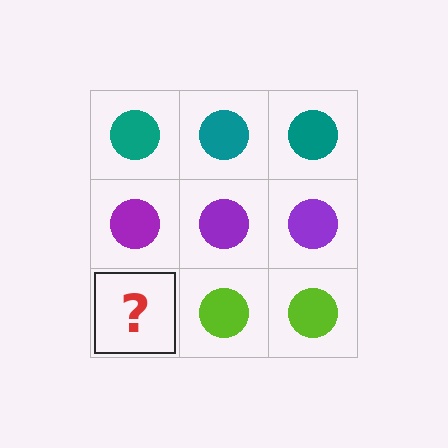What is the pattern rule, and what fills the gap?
The rule is that each row has a consistent color. The gap should be filled with a lime circle.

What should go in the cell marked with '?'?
The missing cell should contain a lime circle.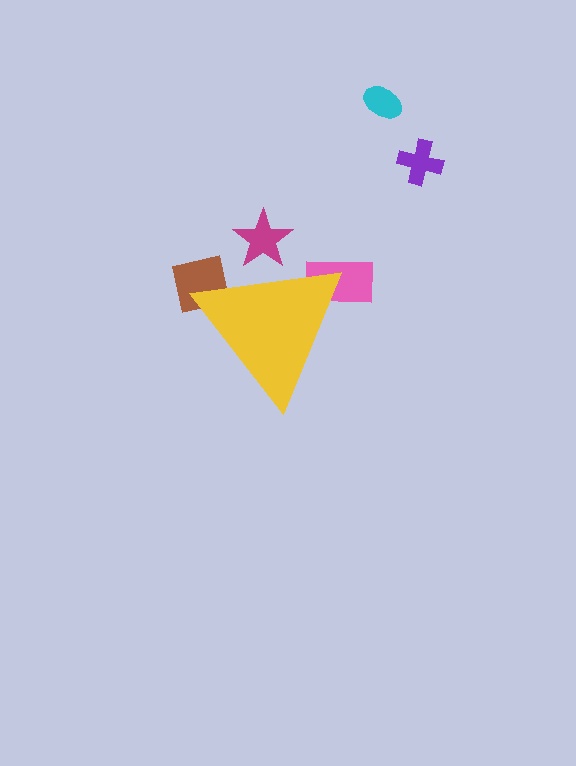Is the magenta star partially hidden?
Yes, the magenta star is partially hidden behind the yellow triangle.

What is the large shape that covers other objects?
A yellow triangle.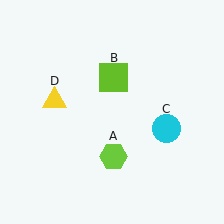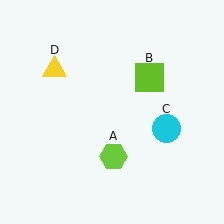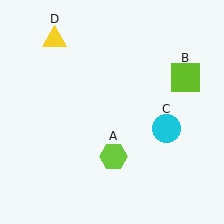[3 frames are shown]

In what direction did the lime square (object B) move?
The lime square (object B) moved right.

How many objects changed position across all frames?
2 objects changed position: lime square (object B), yellow triangle (object D).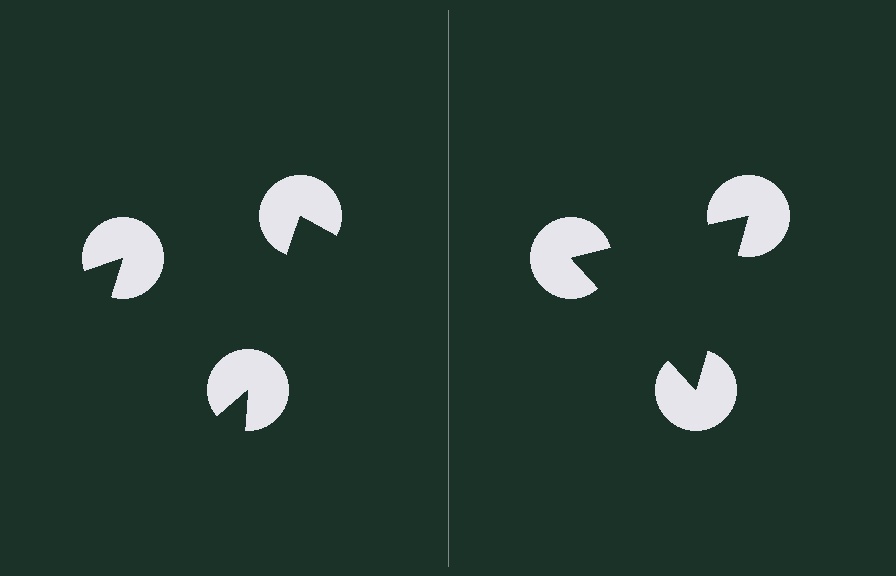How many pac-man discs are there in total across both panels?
6 — 3 on each side.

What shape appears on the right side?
An illusory triangle.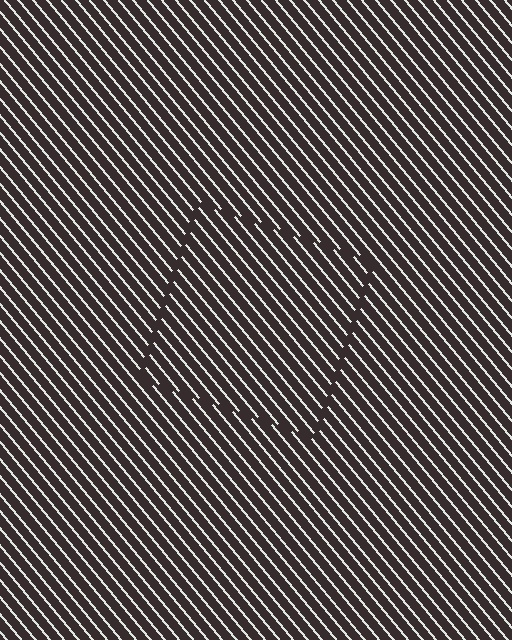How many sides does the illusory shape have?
4 sides — the line-ends trace a square.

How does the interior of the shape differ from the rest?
The interior of the shape contains the same grating, shifted by half a period — the contour is defined by the phase discontinuity where line-ends from the inner and outer gratings abut.